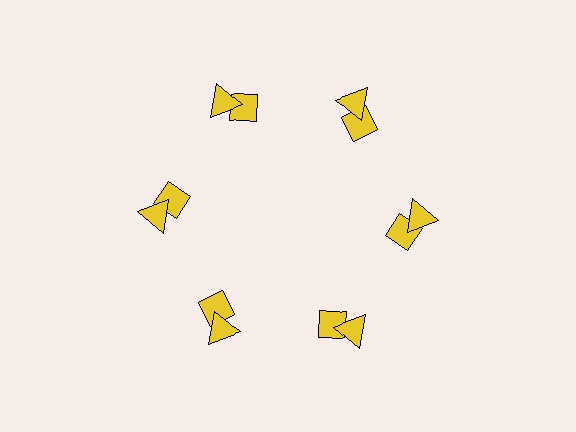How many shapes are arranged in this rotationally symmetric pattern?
There are 12 shapes, arranged in 6 groups of 2.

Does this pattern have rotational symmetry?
Yes, this pattern has 6-fold rotational symmetry. It looks the same after rotating 60 degrees around the center.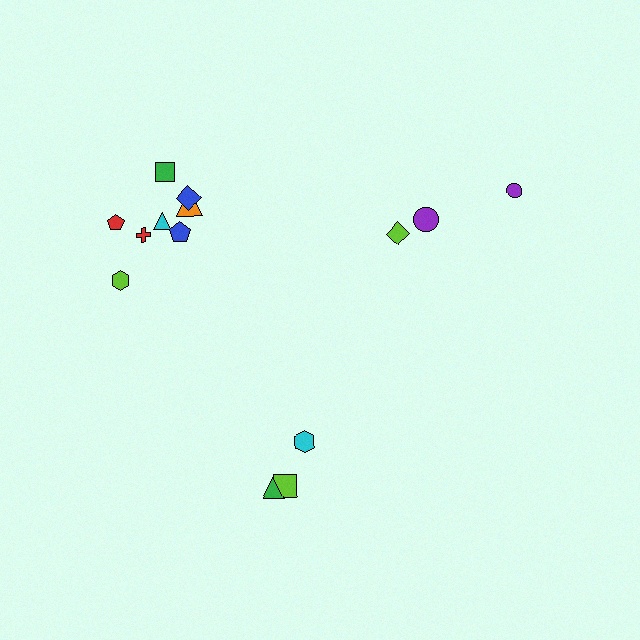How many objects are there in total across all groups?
There are 14 objects.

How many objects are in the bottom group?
There are 3 objects.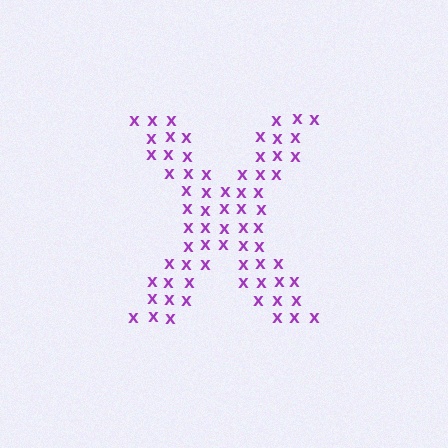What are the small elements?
The small elements are letter X's.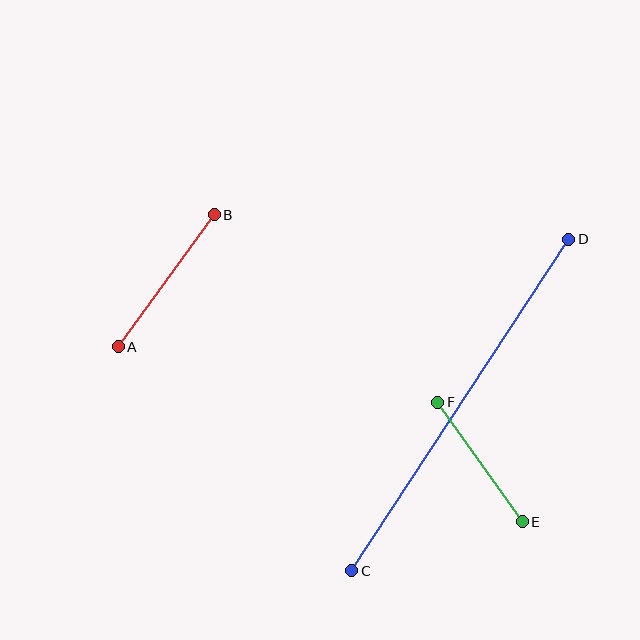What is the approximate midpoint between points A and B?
The midpoint is at approximately (166, 281) pixels.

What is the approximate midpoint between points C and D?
The midpoint is at approximately (460, 405) pixels.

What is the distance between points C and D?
The distance is approximately 396 pixels.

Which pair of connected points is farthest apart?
Points C and D are farthest apart.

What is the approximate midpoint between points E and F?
The midpoint is at approximately (480, 462) pixels.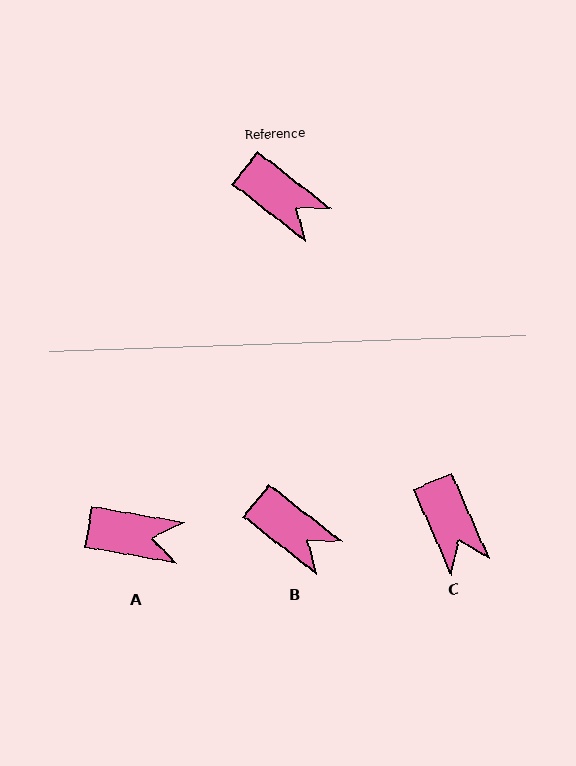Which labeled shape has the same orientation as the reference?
B.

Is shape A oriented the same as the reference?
No, it is off by about 28 degrees.